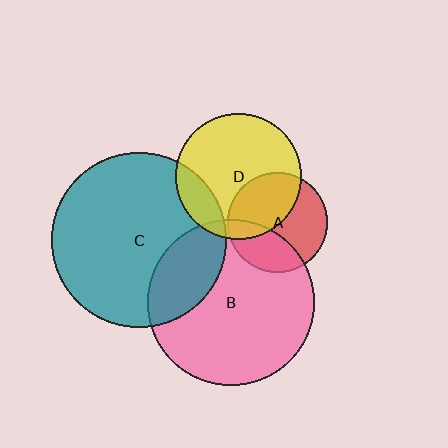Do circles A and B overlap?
Yes.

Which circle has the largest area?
Circle C (teal).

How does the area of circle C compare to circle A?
Approximately 3.0 times.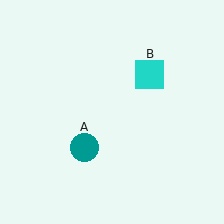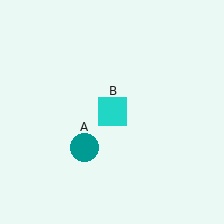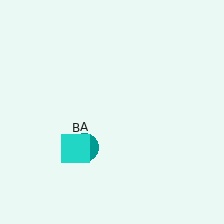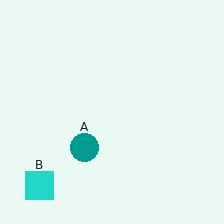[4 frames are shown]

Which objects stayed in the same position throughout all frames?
Teal circle (object A) remained stationary.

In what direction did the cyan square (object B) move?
The cyan square (object B) moved down and to the left.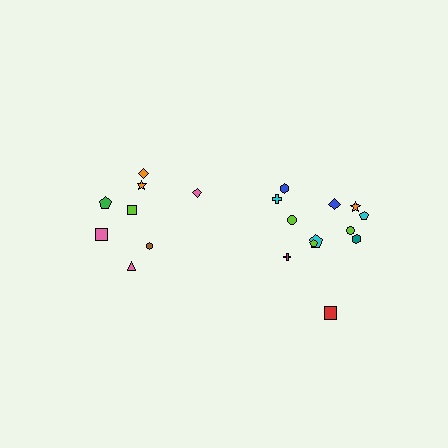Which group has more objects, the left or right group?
The right group.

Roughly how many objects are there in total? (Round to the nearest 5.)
Roughly 20 objects in total.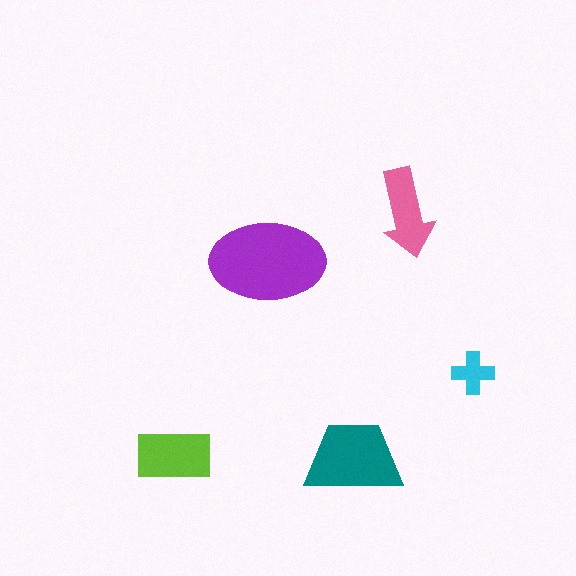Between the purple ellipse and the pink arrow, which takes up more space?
The purple ellipse.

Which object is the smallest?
The cyan cross.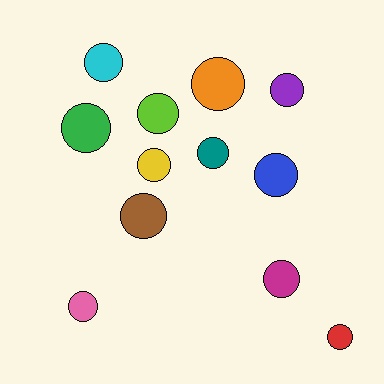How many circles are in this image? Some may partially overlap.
There are 12 circles.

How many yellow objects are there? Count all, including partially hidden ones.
There is 1 yellow object.